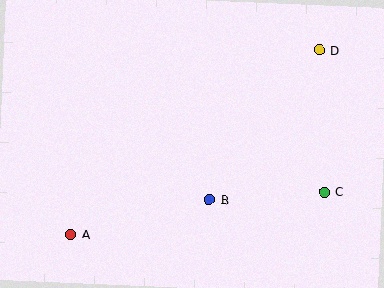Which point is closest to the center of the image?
Point B at (209, 199) is closest to the center.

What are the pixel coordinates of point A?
Point A is at (71, 234).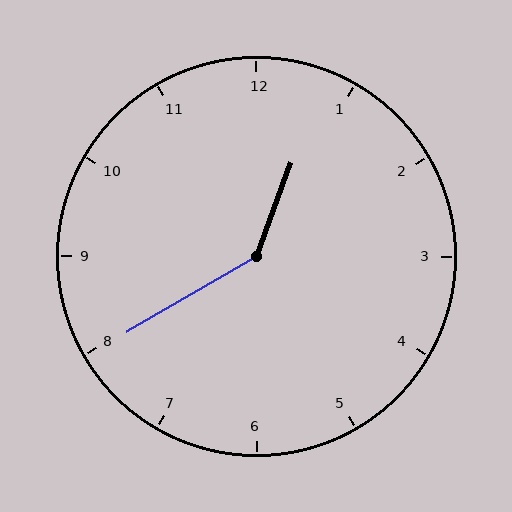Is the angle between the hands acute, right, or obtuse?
It is obtuse.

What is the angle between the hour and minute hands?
Approximately 140 degrees.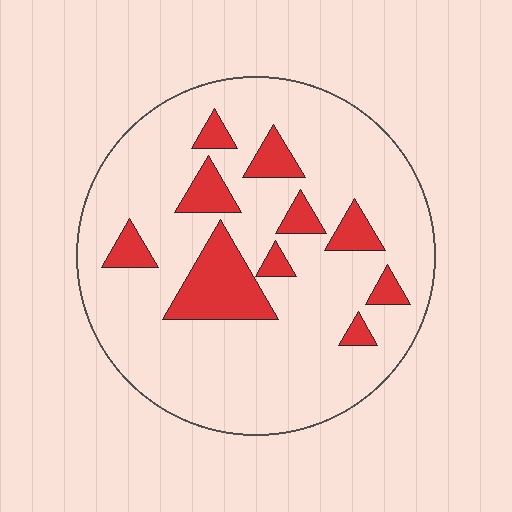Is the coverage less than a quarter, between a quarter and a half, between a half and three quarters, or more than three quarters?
Less than a quarter.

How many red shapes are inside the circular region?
10.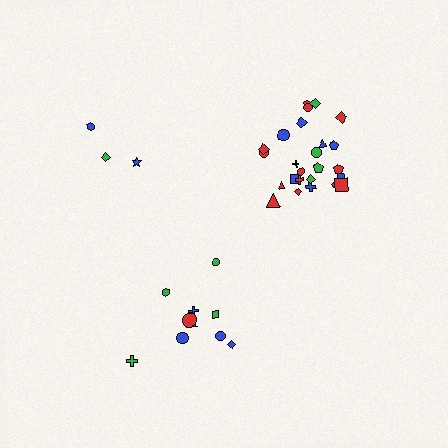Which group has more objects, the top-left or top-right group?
The top-right group.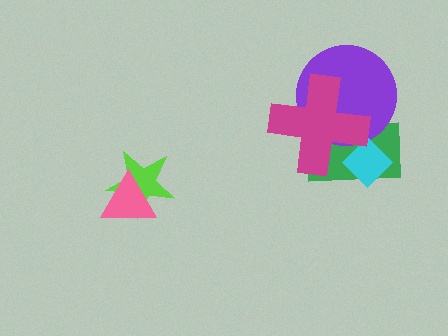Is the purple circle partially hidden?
Yes, it is partially covered by another shape.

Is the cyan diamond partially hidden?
Yes, it is partially covered by another shape.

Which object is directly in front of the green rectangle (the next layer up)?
The purple circle is directly in front of the green rectangle.